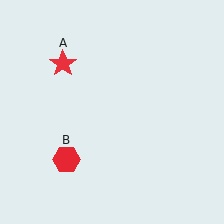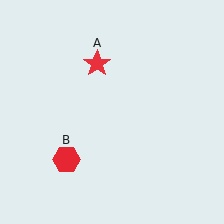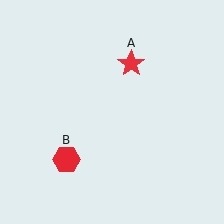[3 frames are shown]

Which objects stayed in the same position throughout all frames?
Red hexagon (object B) remained stationary.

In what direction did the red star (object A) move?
The red star (object A) moved right.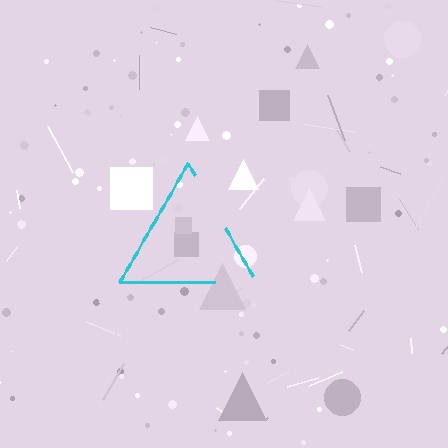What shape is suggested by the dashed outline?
The dashed outline suggests a triangle.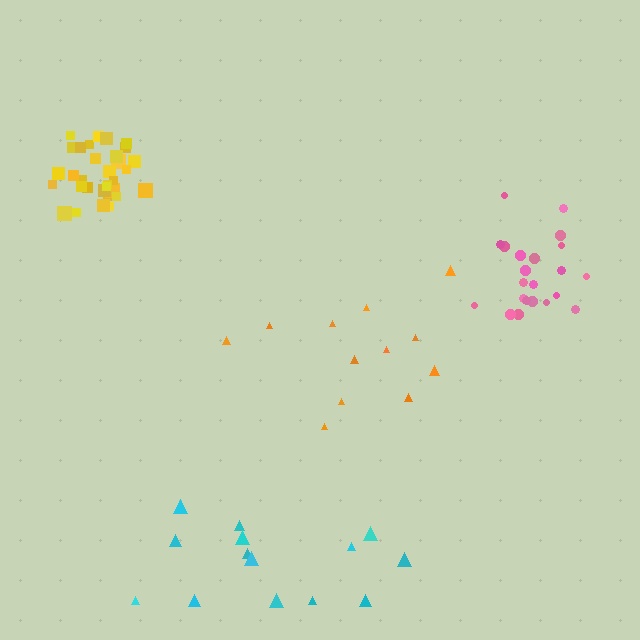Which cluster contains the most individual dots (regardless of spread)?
Yellow (32).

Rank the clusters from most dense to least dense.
yellow, pink, cyan, orange.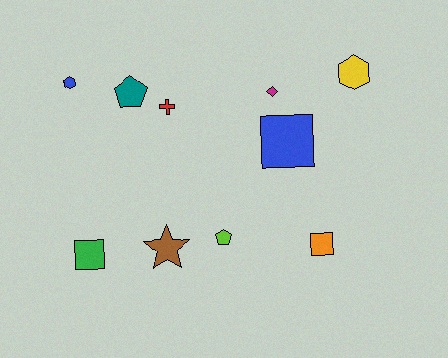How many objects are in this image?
There are 10 objects.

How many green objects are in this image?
There is 1 green object.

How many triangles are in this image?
There are no triangles.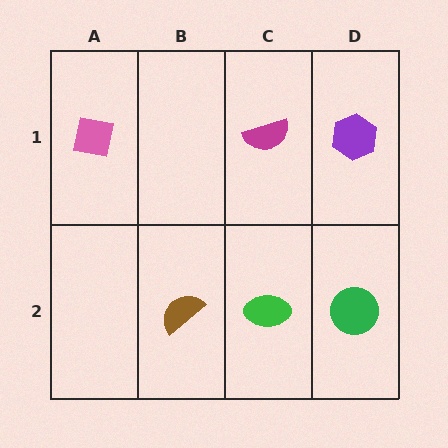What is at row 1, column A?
A pink square.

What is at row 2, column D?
A green circle.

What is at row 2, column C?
A green ellipse.